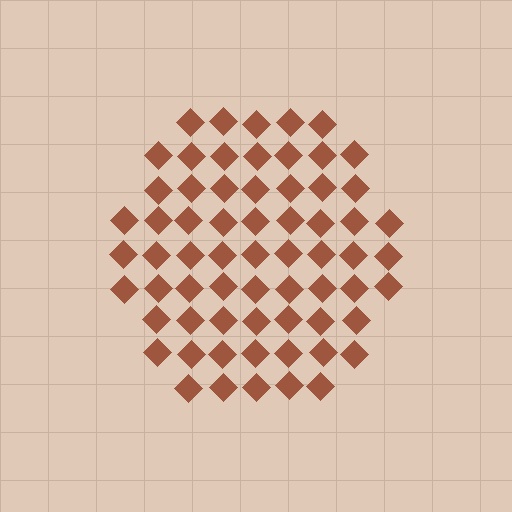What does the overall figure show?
The overall figure shows a hexagon.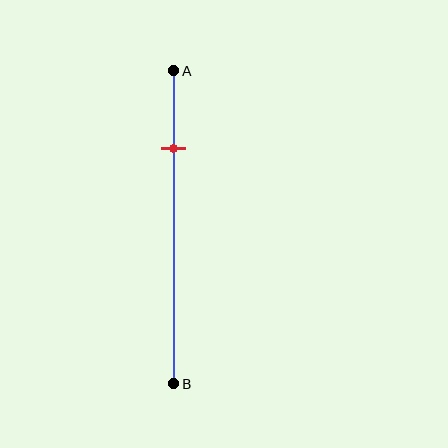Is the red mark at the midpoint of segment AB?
No, the mark is at about 25% from A, not at the 50% midpoint.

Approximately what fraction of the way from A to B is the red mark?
The red mark is approximately 25% of the way from A to B.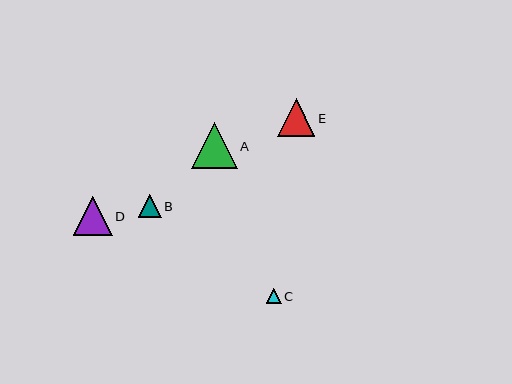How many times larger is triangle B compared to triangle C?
Triangle B is approximately 1.5 times the size of triangle C.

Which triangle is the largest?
Triangle A is the largest with a size of approximately 45 pixels.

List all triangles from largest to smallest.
From largest to smallest: A, D, E, B, C.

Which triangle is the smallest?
Triangle C is the smallest with a size of approximately 15 pixels.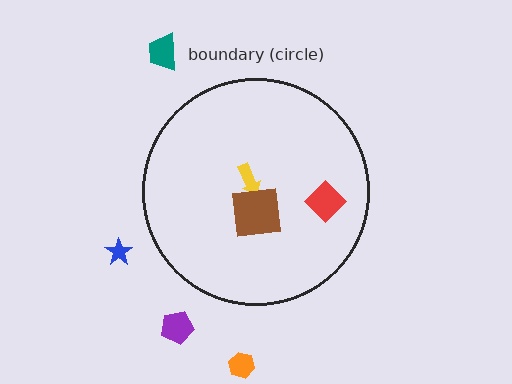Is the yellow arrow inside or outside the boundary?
Inside.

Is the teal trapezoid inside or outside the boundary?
Outside.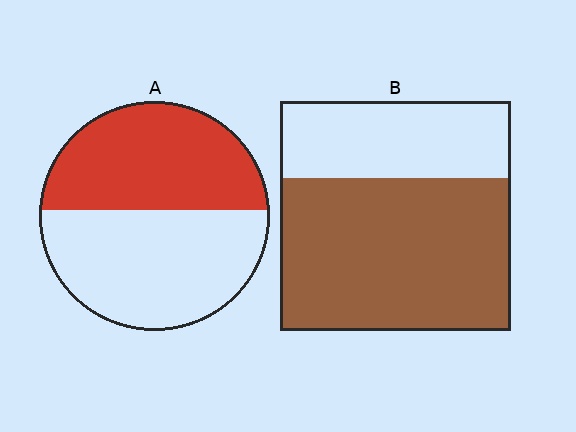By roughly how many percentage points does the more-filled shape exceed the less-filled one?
By roughly 20 percentage points (B over A).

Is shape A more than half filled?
Roughly half.